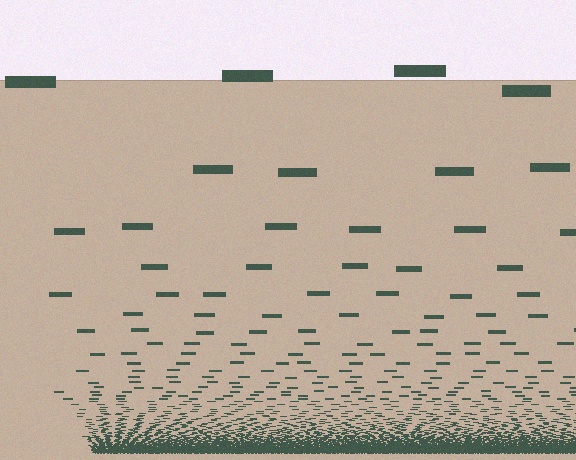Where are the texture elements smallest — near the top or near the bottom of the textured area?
Near the bottom.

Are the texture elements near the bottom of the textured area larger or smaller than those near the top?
Smaller. The gradient is inverted — elements near the bottom are smaller and denser.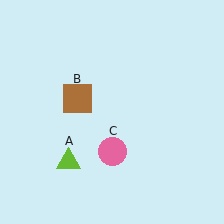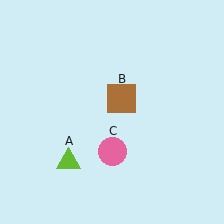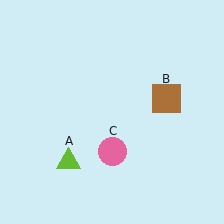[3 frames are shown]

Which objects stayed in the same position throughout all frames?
Lime triangle (object A) and pink circle (object C) remained stationary.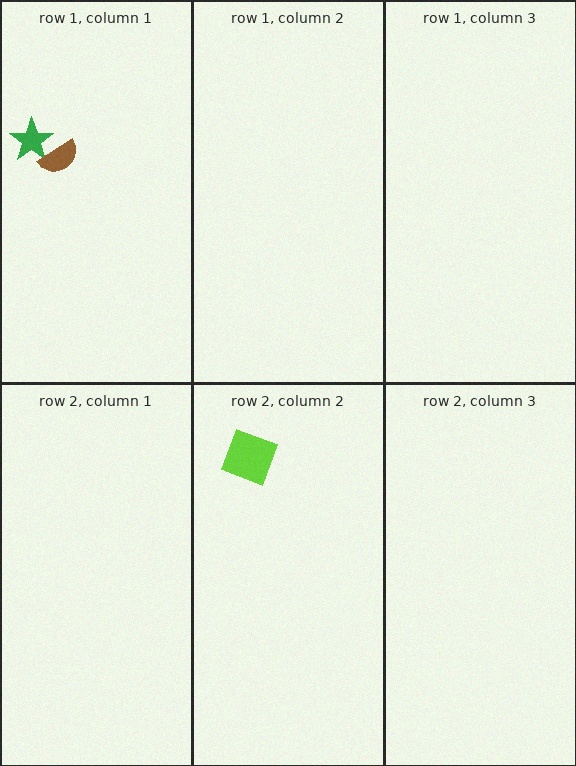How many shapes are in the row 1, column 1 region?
2.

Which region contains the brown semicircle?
The row 1, column 1 region.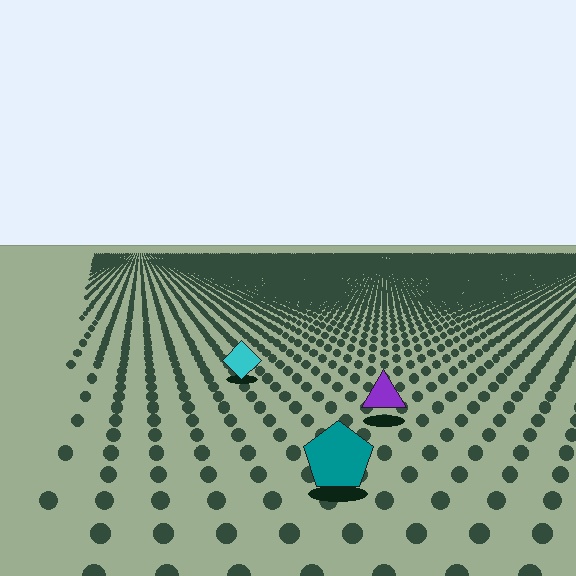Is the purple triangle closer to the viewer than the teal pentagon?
No. The teal pentagon is closer — you can tell from the texture gradient: the ground texture is coarser near it.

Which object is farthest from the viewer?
The cyan diamond is farthest from the viewer. It appears smaller and the ground texture around it is denser.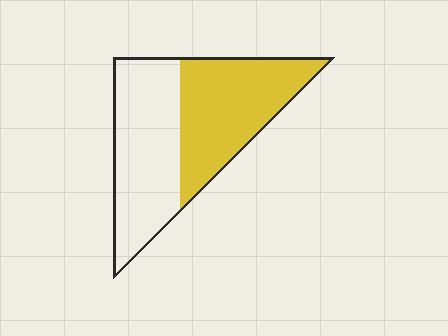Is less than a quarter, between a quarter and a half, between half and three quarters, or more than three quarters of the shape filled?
Between a quarter and a half.